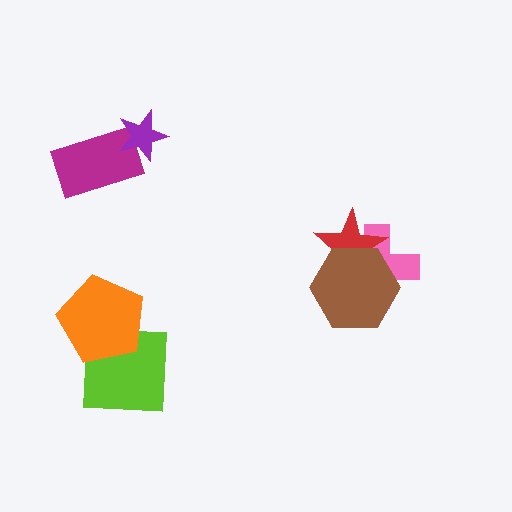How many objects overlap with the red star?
2 objects overlap with the red star.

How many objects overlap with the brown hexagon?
2 objects overlap with the brown hexagon.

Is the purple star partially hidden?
No, no other shape covers it.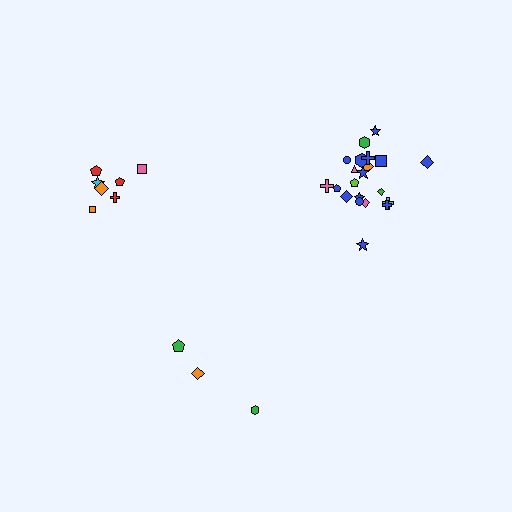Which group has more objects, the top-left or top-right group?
The top-right group.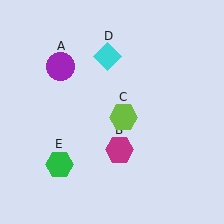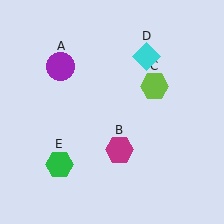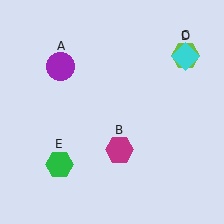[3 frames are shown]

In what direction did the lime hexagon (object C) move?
The lime hexagon (object C) moved up and to the right.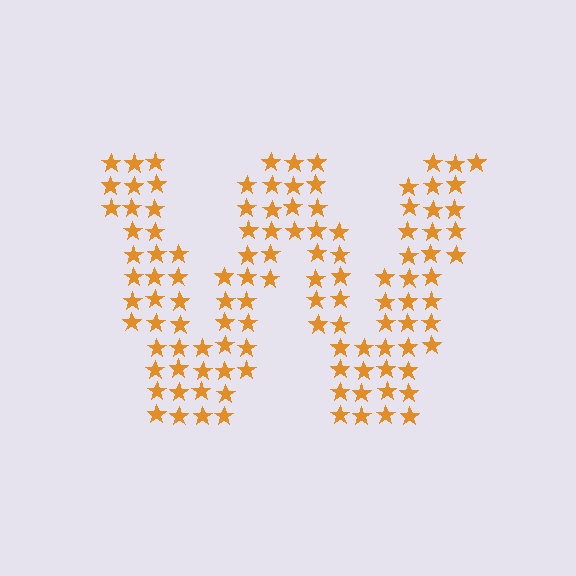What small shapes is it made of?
It is made of small stars.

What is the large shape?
The large shape is the letter W.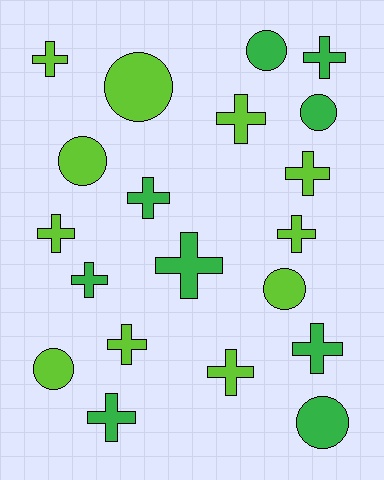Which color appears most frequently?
Lime, with 11 objects.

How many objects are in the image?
There are 20 objects.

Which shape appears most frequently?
Cross, with 13 objects.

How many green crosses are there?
There are 6 green crosses.